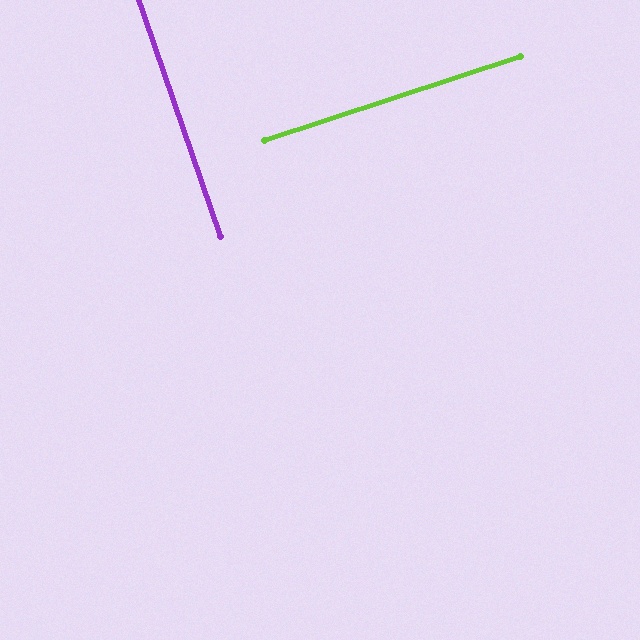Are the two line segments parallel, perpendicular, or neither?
Perpendicular — they meet at approximately 89°.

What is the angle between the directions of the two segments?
Approximately 89 degrees.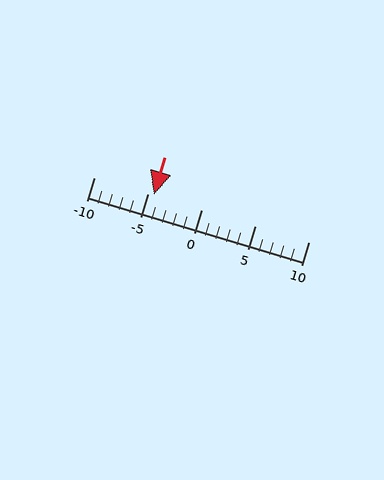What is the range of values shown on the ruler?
The ruler shows values from -10 to 10.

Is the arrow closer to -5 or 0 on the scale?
The arrow is closer to -5.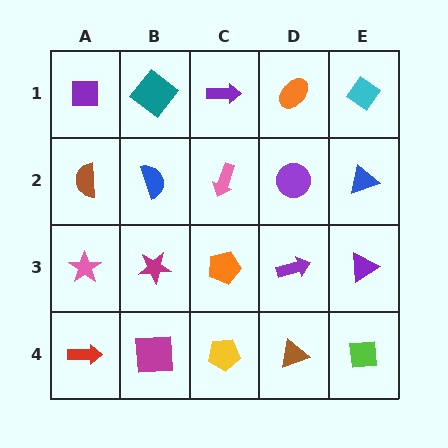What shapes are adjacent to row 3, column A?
A brown semicircle (row 2, column A), a red arrow (row 4, column A), a magenta star (row 3, column B).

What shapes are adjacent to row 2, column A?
A purple square (row 1, column A), a pink star (row 3, column A), a blue semicircle (row 2, column B).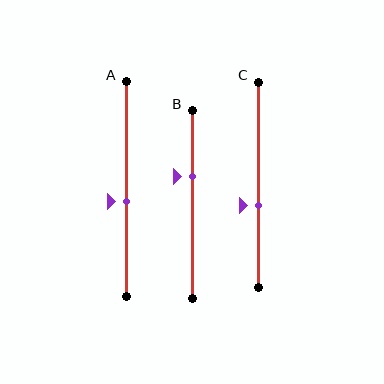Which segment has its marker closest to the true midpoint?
Segment A has its marker closest to the true midpoint.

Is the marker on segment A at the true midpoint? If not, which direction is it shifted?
No, the marker on segment A is shifted downward by about 6% of the segment length.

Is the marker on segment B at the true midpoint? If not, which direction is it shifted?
No, the marker on segment B is shifted upward by about 15% of the segment length.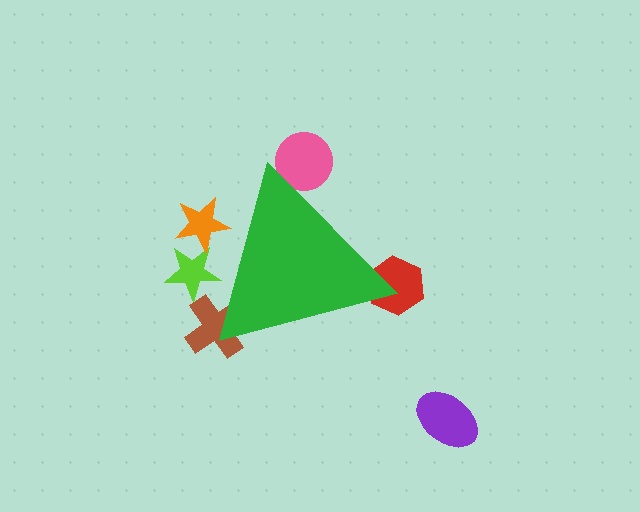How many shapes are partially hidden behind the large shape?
5 shapes are partially hidden.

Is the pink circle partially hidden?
Yes, the pink circle is partially hidden behind the green triangle.